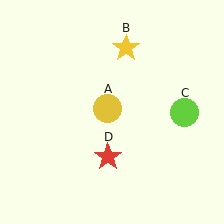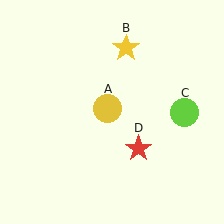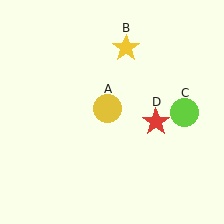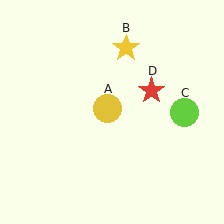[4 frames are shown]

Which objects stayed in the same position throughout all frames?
Yellow circle (object A) and yellow star (object B) and lime circle (object C) remained stationary.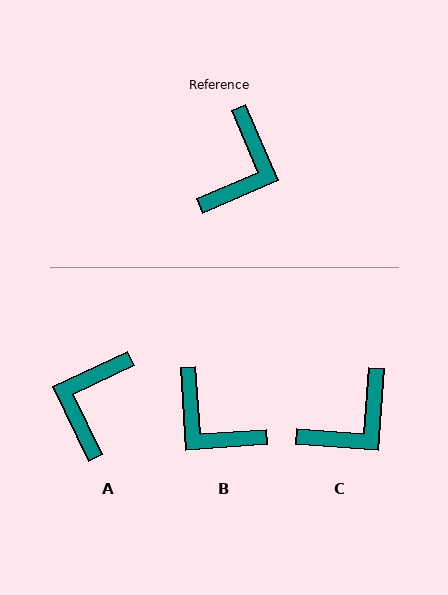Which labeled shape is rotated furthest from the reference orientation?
A, about 178 degrees away.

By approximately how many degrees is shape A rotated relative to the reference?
Approximately 178 degrees clockwise.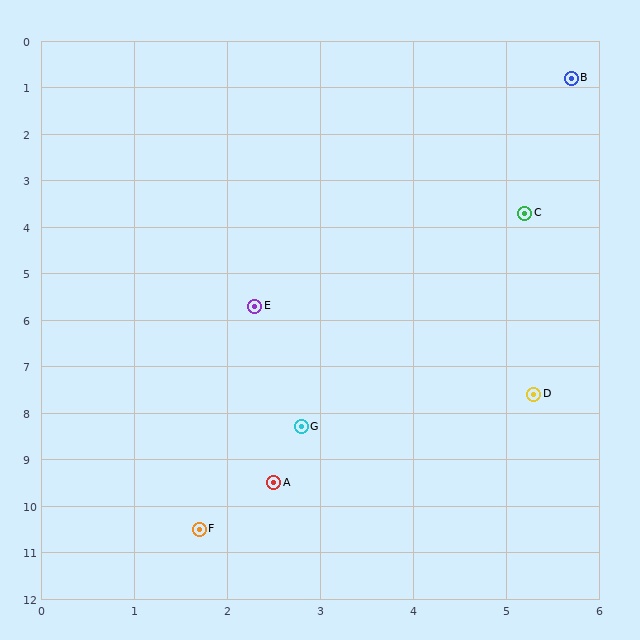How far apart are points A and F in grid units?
Points A and F are about 1.3 grid units apart.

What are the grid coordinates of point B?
Point B is at approximately (5.7, 0.8).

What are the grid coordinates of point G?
Point G is at approximately (2.8, 8.3).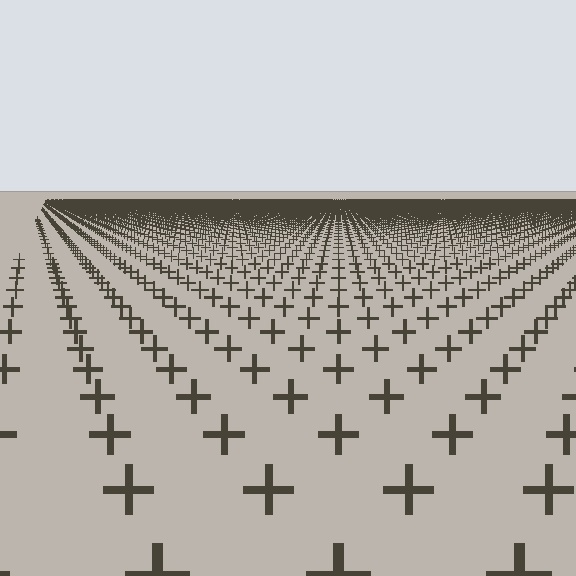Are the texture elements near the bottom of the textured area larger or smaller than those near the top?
Larger. Near the bottom, elements are closer to the viewer and appear at a bigger on-screen size.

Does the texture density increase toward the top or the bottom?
Density increases toward the top.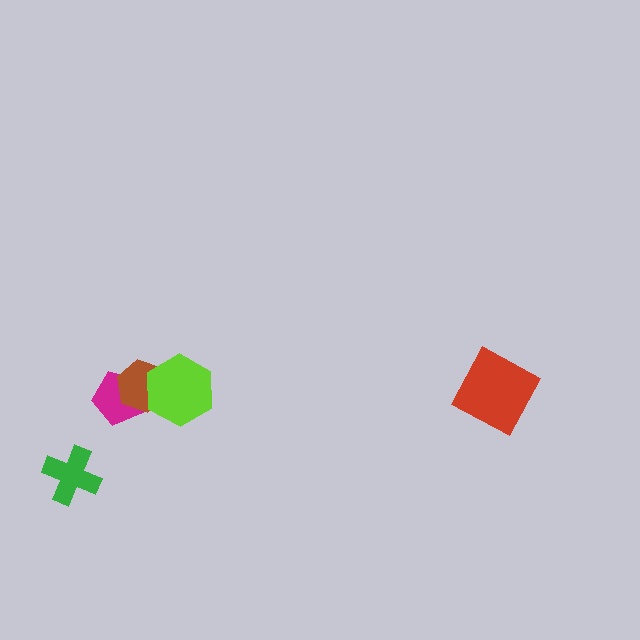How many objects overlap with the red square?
0 objects overlap with the red square.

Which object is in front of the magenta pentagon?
The brown hexagon is in front of the magenta pentagon.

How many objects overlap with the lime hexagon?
1 object overlaps with the lime hexagon.